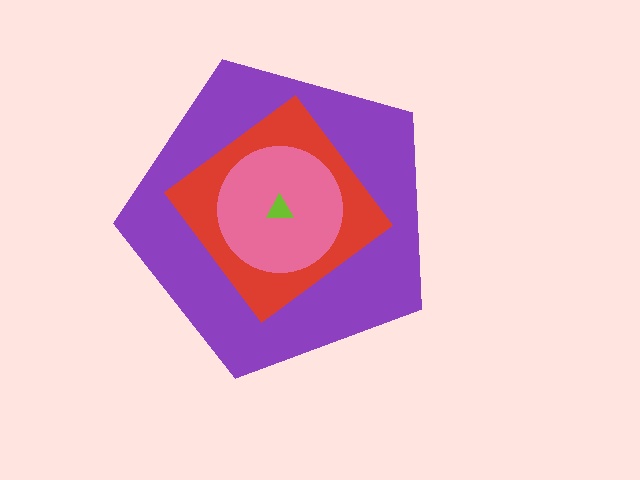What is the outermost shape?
The purple pentagon.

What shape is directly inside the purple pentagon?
The red diamond.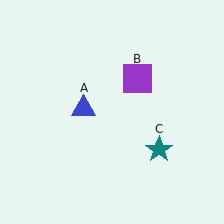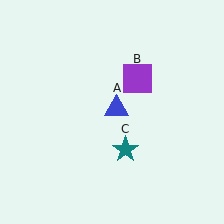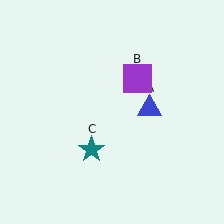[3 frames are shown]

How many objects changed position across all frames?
2 objects changed position: blue triangle (object A), teal star (object C).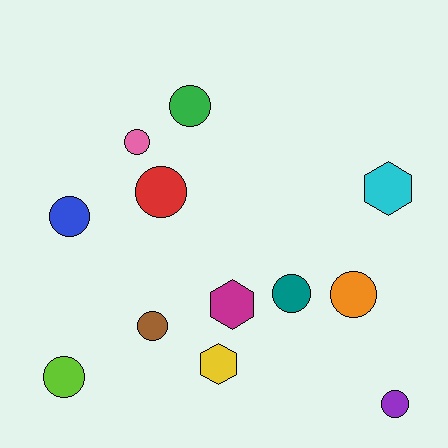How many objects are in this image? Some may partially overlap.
There are 12 objects.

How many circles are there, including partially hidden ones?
There are 9 circles.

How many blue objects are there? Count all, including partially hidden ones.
There is 1 blue object.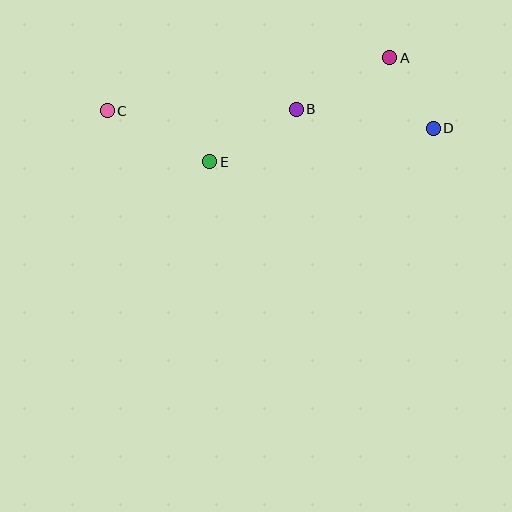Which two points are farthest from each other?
Points C and D are farthest from each other.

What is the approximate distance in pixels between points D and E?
The distance between D and E is approximately 226 pixels.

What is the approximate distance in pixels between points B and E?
The distance between B and E is approximately 101 pixels.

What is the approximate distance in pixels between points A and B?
The distance between A and B is approximately 107 pixels.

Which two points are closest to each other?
Points A and D are closest to each other.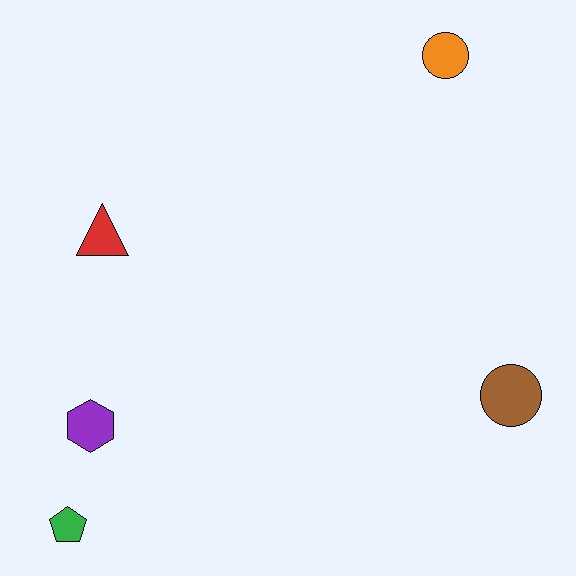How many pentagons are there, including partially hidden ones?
There is 1 pentagon.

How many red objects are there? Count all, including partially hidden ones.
There is 1 red object.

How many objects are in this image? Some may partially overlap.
There are 5 objects.